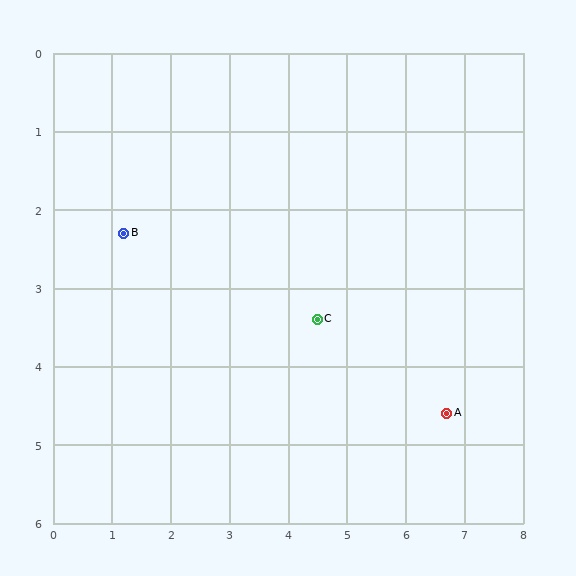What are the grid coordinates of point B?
Point B is at approximately (1.2, 2.3).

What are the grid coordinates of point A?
Point A is at approximately (6.7, 4.6).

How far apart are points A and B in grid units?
Points A and B are about 6.0 grid units apart.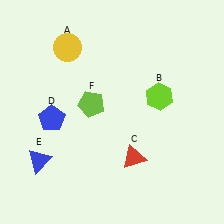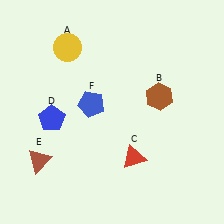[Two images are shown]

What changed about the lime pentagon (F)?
In Image 1, F is lime. In Image 2, it changed to blue.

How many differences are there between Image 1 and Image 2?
There are 3 differences between the two images.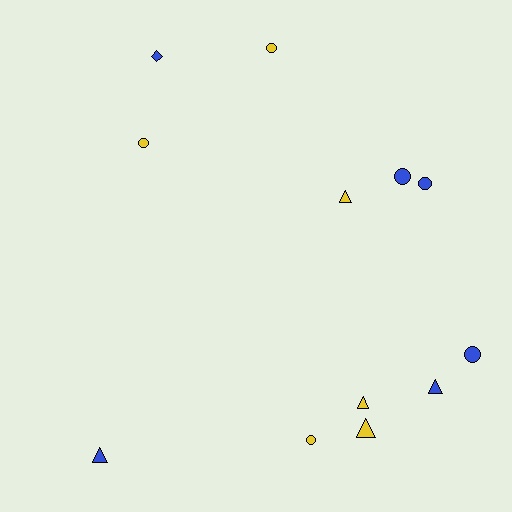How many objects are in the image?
There are 12 objects.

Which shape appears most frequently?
Circle, with 6 objects.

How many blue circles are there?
There are 3 blue circles.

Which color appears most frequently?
Yellow, with 6 objects.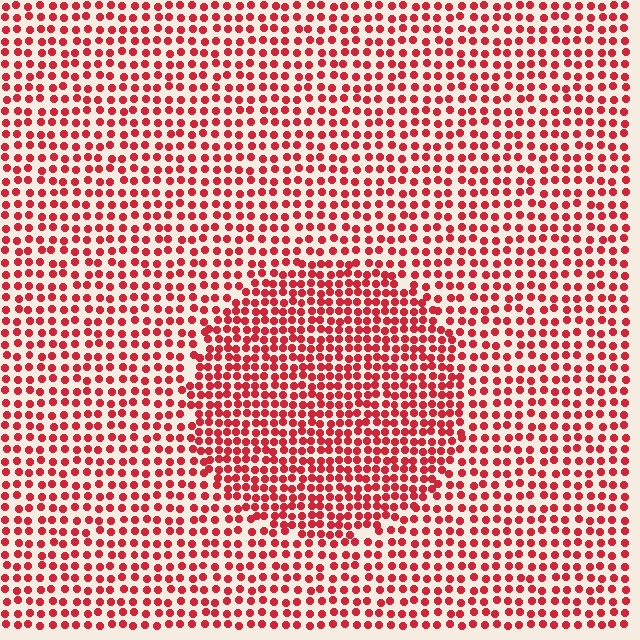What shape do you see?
I see a circle.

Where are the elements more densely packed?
The elements are more densely packed inside the circle boundary.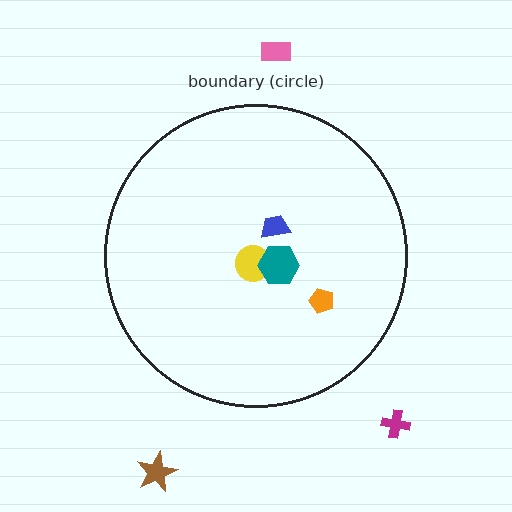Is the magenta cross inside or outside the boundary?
Outside.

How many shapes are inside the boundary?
4 inside, 3 outside.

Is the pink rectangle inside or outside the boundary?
Outside.